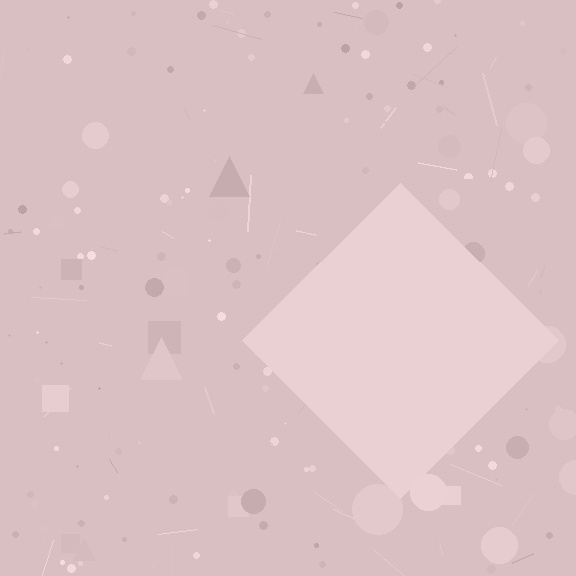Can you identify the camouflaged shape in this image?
The camouflaged shape is a diamond.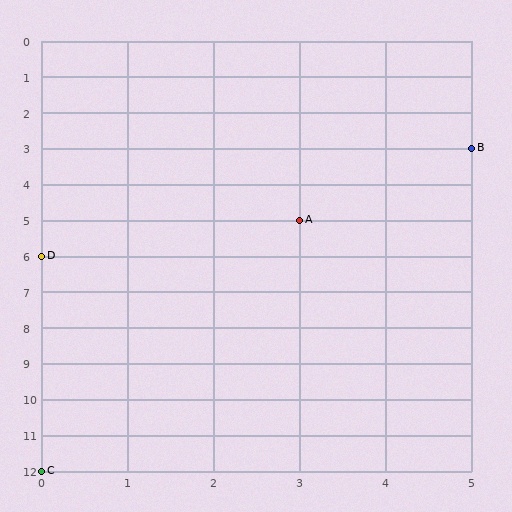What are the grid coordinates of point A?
Point A is at grid coordinates (3, 5).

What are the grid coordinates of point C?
Point C is at grid coordinates (0, 12).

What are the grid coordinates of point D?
Point D is at grid coordinates (0, 6).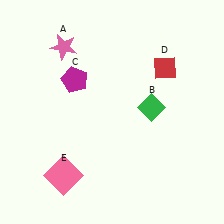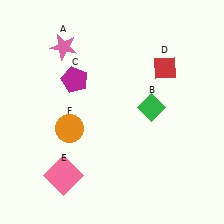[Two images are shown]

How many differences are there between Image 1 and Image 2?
There is 1 difference between the two images.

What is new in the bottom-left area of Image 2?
An orange circle (F) was added in the bottom-left area of Image 2.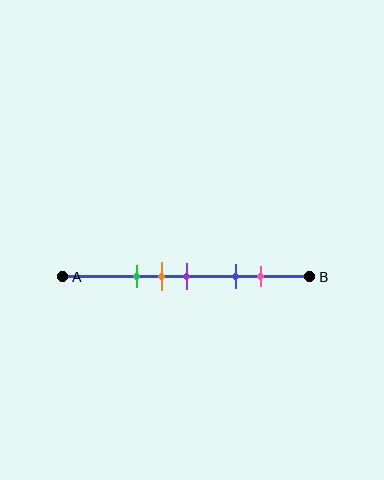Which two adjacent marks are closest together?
The orange and purple marks are the closest adjacent pair.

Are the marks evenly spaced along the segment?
No, the marks are not evenly spaced.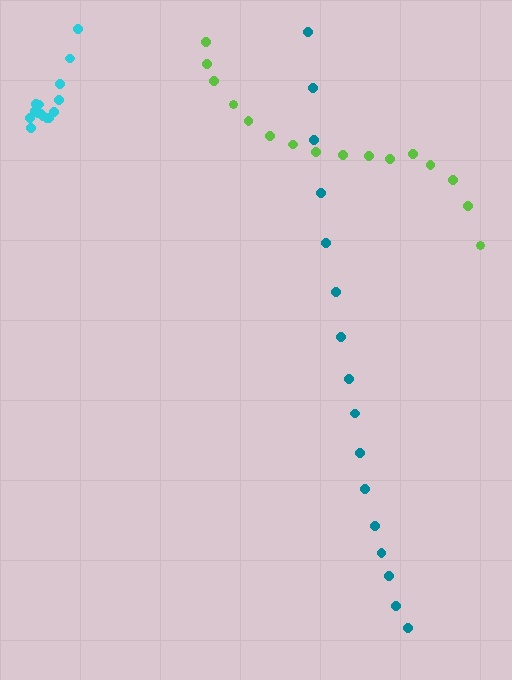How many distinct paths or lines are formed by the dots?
There are 3 distinct paths.